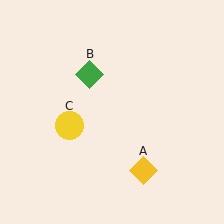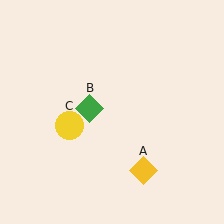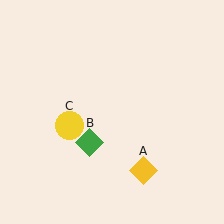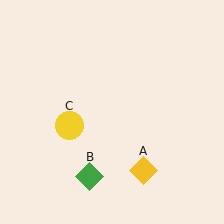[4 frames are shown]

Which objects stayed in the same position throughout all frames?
Yellow diamond (object A) and yellow circle (object C) remained stationary.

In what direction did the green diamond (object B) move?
The green diamond (object B) moved down.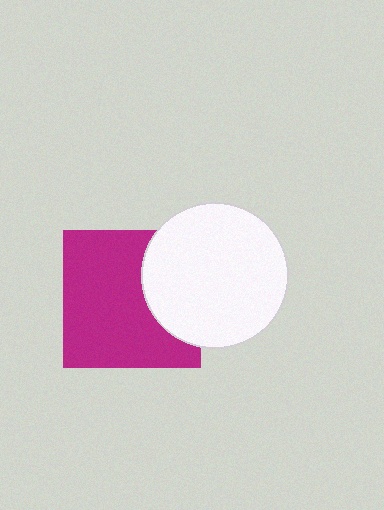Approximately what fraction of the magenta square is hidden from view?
Roughly 31% of the magenta square is hidden behind the white circle.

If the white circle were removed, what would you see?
You would see the complete magenta square.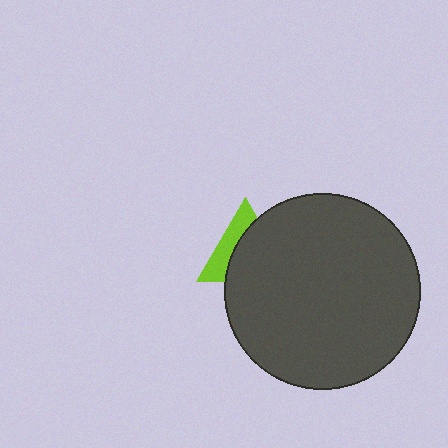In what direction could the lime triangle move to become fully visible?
The lime triangle could move left. That would shift it out from behind the dark gray circle entirely.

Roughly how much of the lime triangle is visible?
A small part of it is visible (roughly 39%).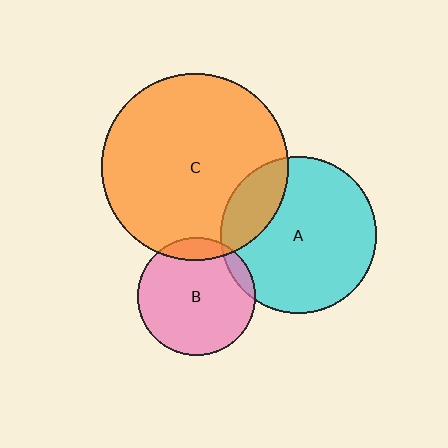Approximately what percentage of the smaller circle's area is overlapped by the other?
Approximately 20%.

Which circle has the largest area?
Circle C (orange).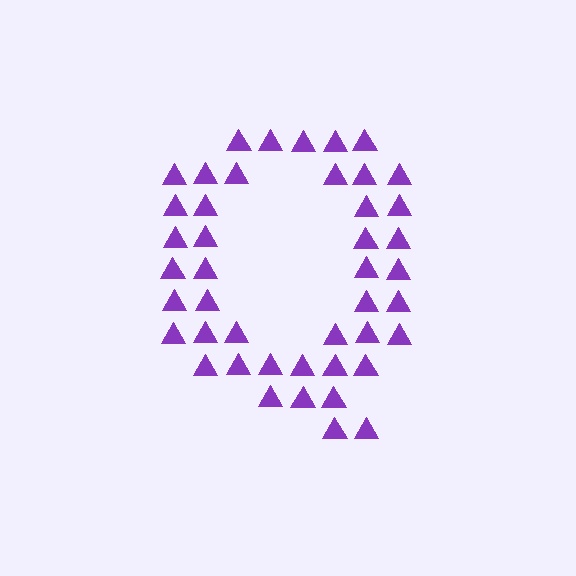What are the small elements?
The small elements are triangles.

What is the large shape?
The large shape is the letter Q.